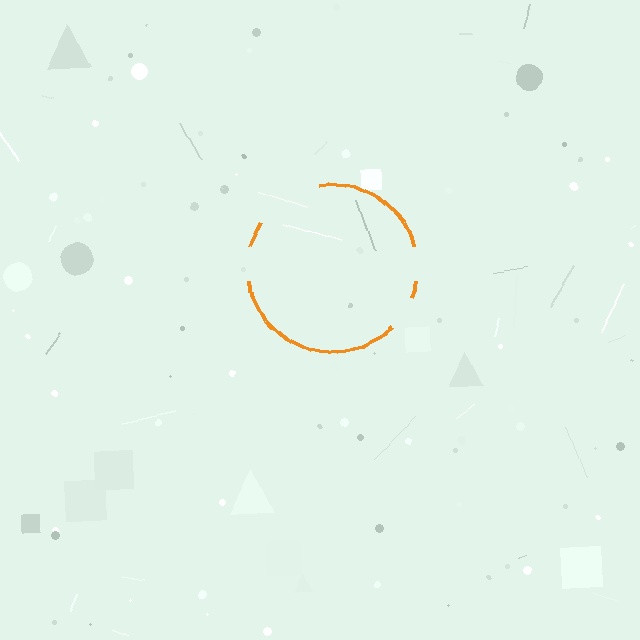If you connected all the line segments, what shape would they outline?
They would outline a circle.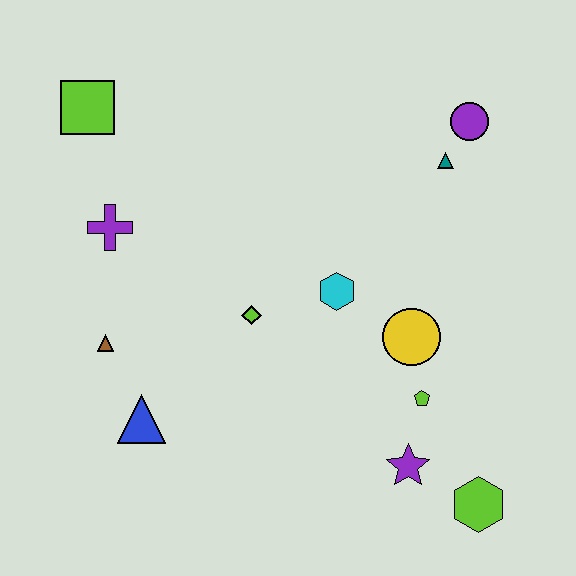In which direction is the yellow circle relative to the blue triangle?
The yellow circle is to the right of the blue triangle.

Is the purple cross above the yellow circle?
Yes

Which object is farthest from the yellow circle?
The lime square is farthest from the yellow circle.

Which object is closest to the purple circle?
The teal triangle is closest to the purple circle.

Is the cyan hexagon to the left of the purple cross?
No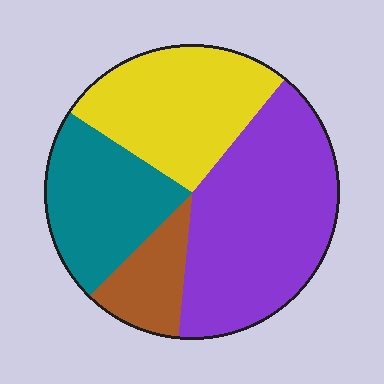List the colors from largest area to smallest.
From largest to smallest: purple, yellow, teal, brown.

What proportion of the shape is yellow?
Yellow takes up between a sixth and a third of the shape.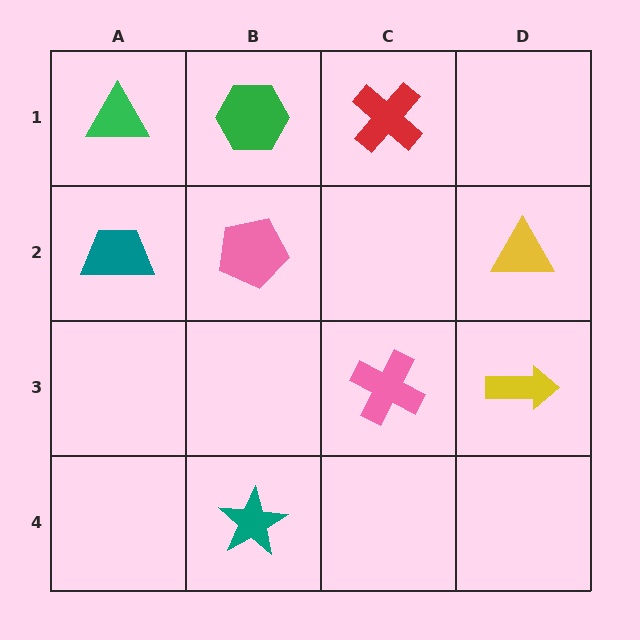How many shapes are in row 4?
1 shape.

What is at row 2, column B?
A pink pentagon.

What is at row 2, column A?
A teal trapezoid.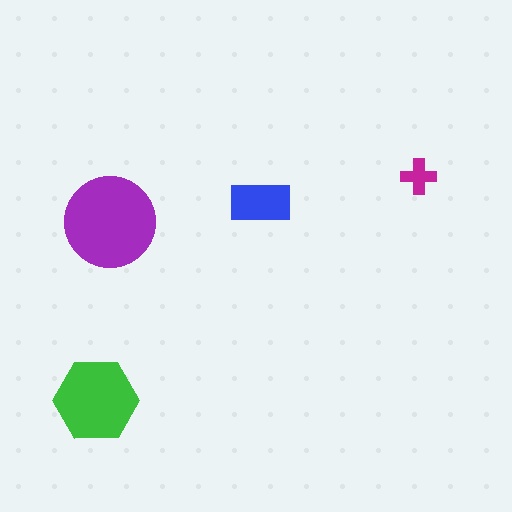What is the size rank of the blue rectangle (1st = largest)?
3rd.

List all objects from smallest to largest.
The magenta cross, the blue rectangle, the green hexagon, the purple circle.